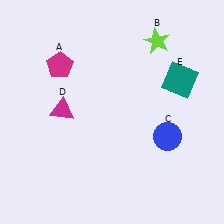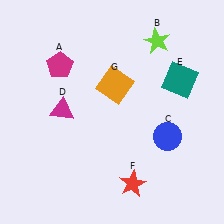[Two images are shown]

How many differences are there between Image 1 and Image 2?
There are 2 differences between the two images.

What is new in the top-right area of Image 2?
An orange square (G) was added in the top-right area of Image 2.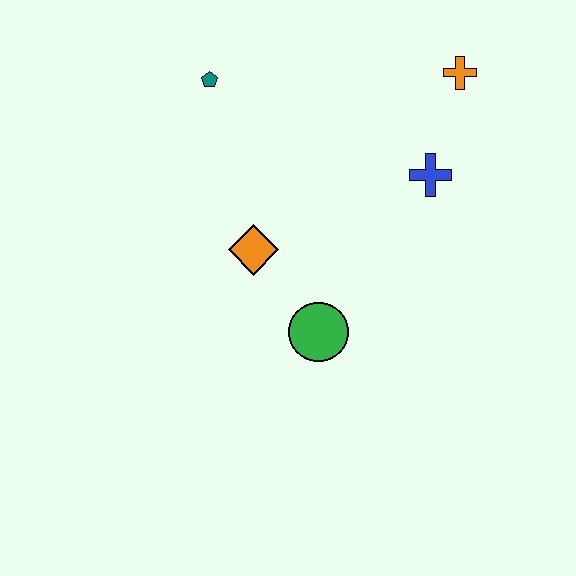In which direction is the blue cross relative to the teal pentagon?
The blue cross is to the right of the teal pentagon.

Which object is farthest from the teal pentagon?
The green circle is farthest from the teal pentagon.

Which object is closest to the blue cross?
The orange cross is closest to the blue cross.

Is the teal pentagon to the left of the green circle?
Yes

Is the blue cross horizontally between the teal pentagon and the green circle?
No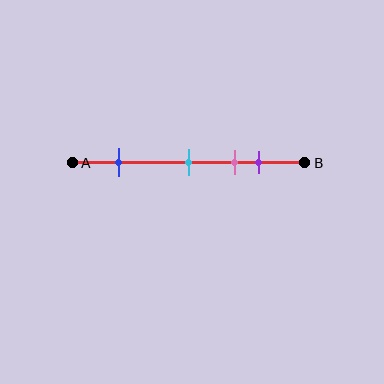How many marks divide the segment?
There are 4 marks dividing the segment.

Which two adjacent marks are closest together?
The pink and purple marks are the closest adjacent pair.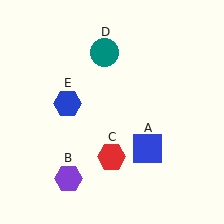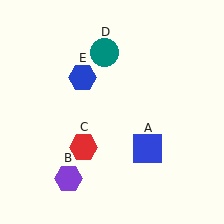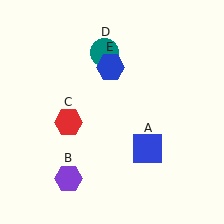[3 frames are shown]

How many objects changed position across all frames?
2 objects changed position: red hexagon (object C), blue hexagon (object E).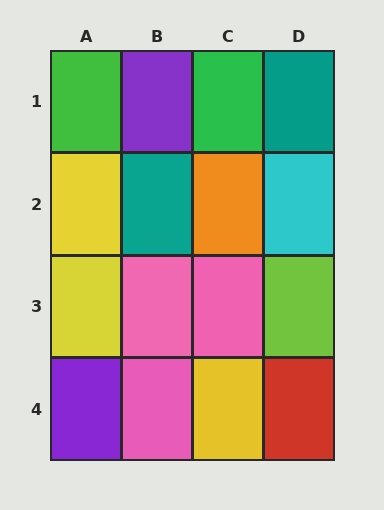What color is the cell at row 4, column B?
Pink.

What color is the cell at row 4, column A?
Purple.